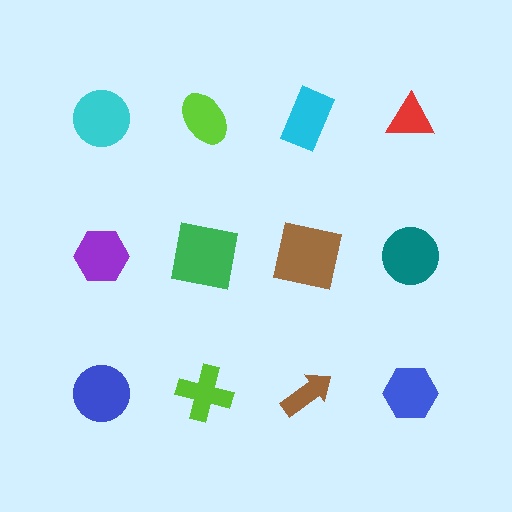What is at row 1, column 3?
A cyan rectangle.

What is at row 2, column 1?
A purple hexagon.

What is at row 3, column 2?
A lime cross.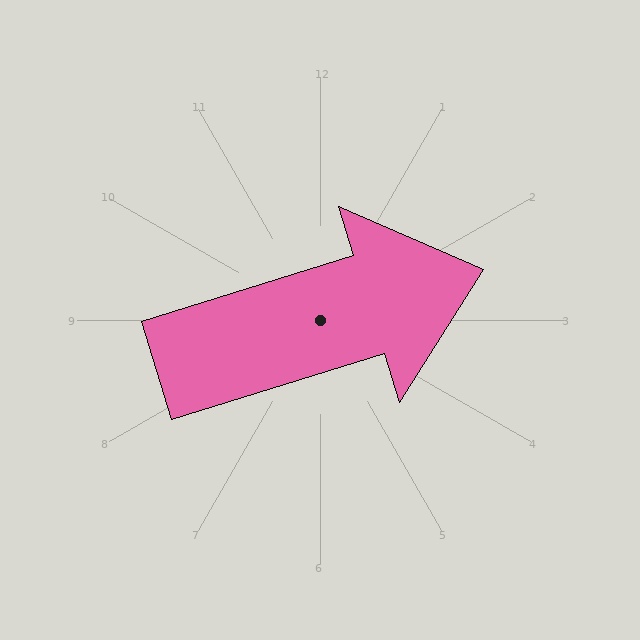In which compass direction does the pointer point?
East.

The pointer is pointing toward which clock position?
Roughly 2 o'clock.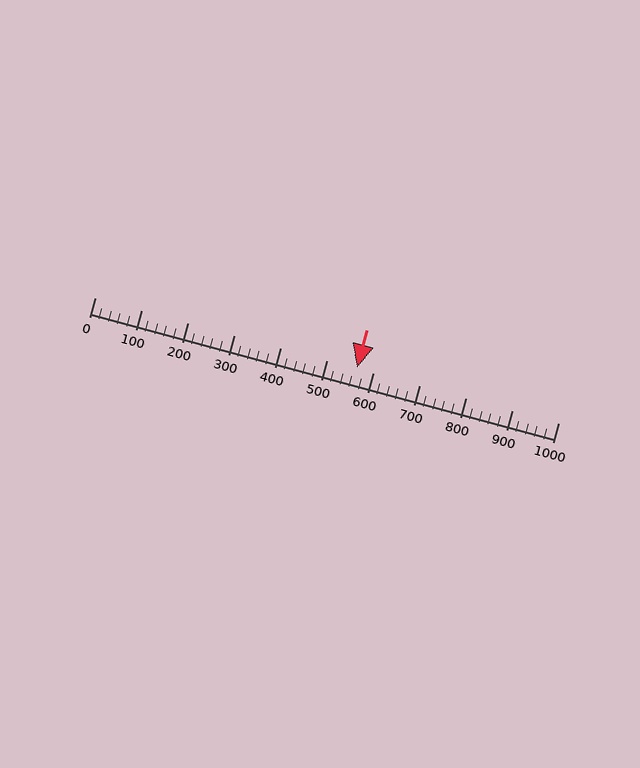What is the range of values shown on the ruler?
The ruler shows values from 0 to 1000.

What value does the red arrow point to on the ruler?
The red arrow points to approximately 565.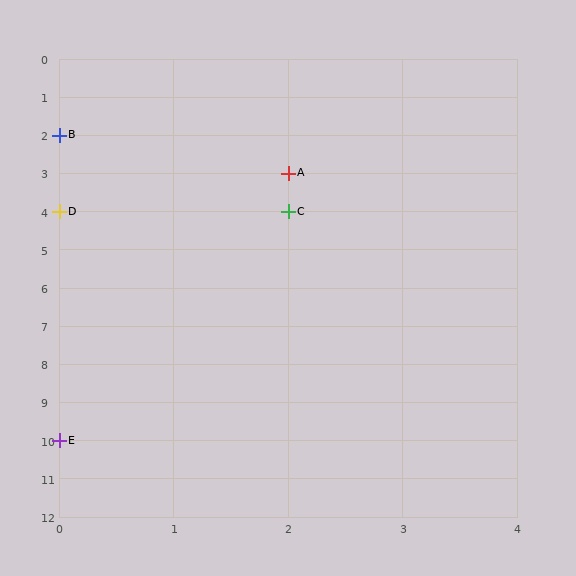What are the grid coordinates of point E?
Point E is at grid coordinates (0, 10).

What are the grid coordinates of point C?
Point C is at grid coordinates (2, 4).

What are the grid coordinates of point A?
Point A is at grid coordinates (2, 3).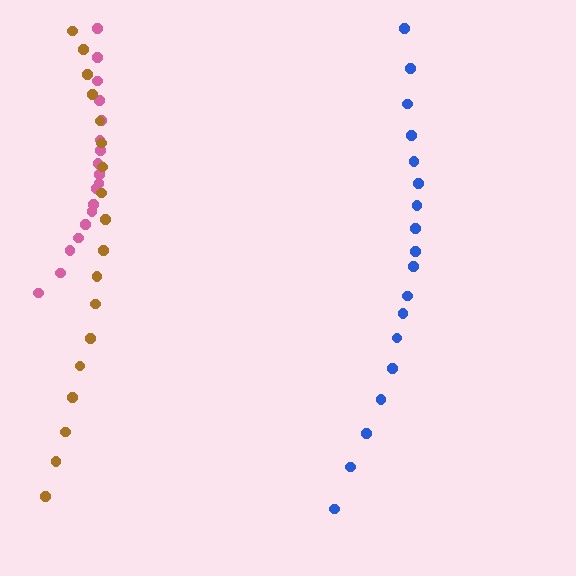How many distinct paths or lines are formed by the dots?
There are 3 distinct paths.